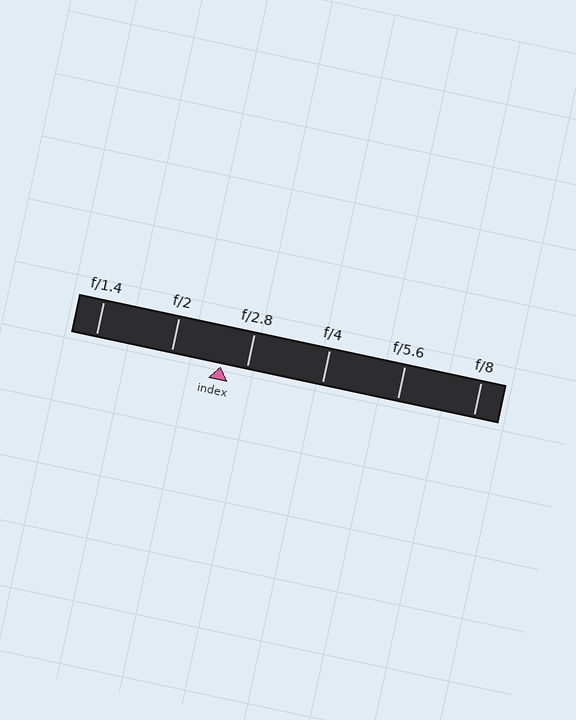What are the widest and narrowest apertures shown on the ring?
The widest aperture shown is f/1.4 and the narrowest is f/8.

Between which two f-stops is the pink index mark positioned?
The index mark is between f/2 and f/2.8.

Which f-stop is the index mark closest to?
The index mark is closest to f/2.8.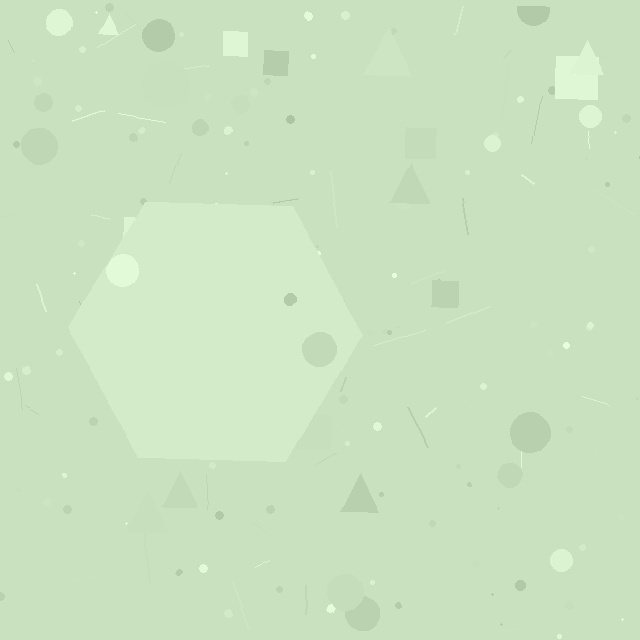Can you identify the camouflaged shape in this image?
The camouflaged shape is a hexagon.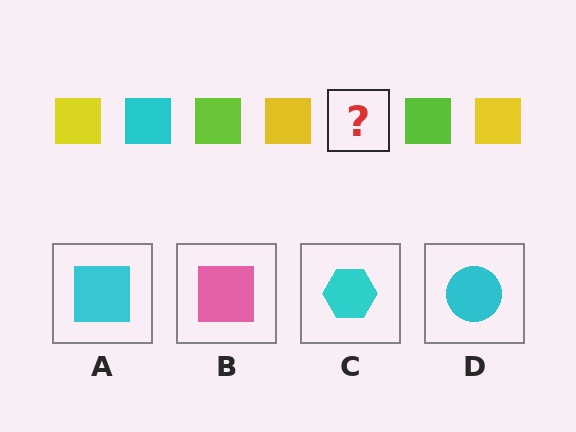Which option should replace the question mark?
Option A.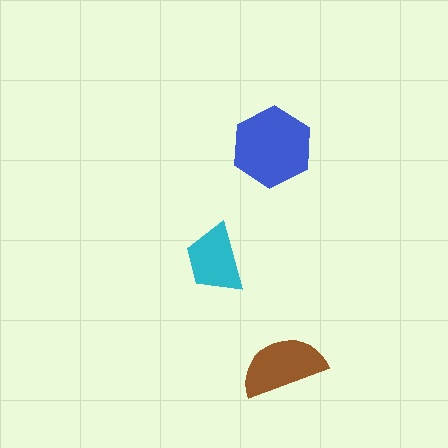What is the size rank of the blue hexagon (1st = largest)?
1st.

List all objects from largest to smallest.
The blue hexagon, the brown semicircle, the cyan trapezoid.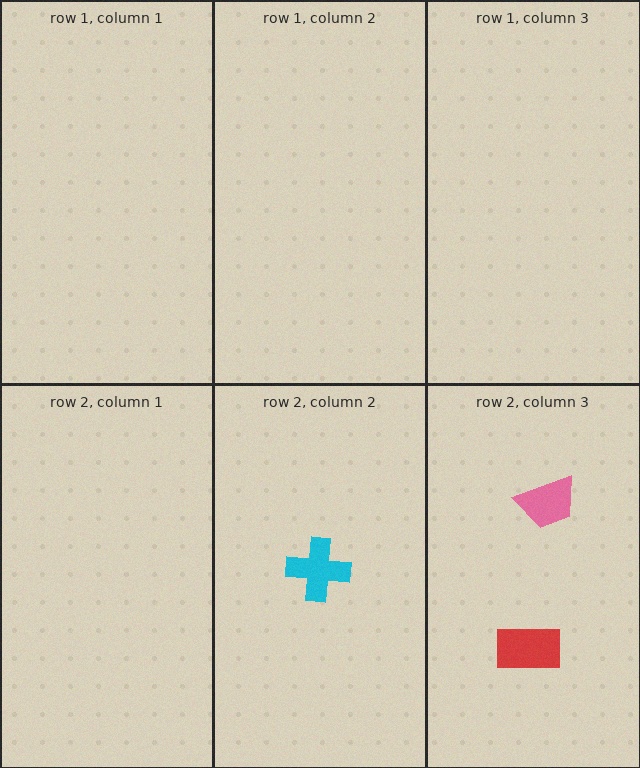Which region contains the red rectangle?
The row 2, column 3 region.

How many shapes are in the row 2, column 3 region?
2.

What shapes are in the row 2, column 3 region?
The red rectangle, the pink trapezoid.